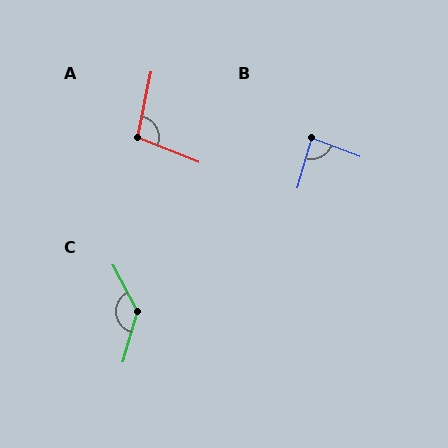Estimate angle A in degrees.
Approximately 100 degrees.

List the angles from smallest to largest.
B (85°), A (100°), C (136°).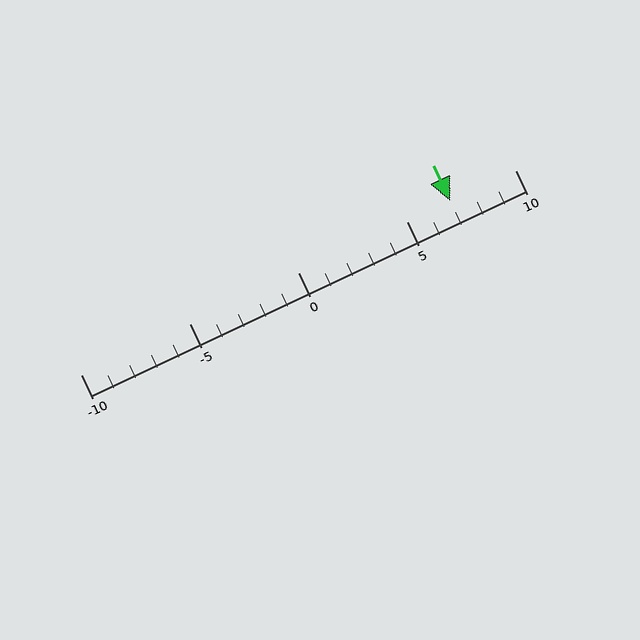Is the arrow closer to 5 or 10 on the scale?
The arrow is closer to 5.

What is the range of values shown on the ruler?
The ruler shows values from -10 to 10.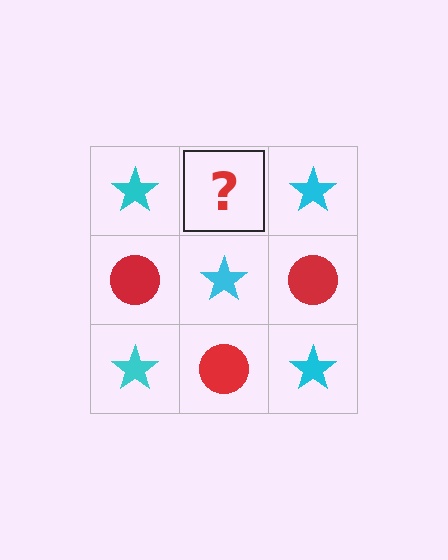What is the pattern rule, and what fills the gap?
The rule is that it alternates cyan star and red circle in a checkerboard pattern. The gap should be filled with a red circle.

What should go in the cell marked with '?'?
The missing cell should contain a red circle.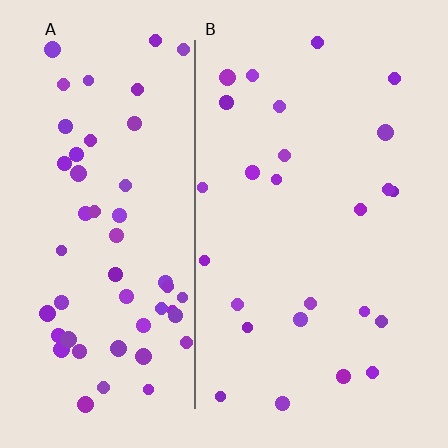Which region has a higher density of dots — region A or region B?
A (the left).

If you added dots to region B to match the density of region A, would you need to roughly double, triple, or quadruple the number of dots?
Approximately double.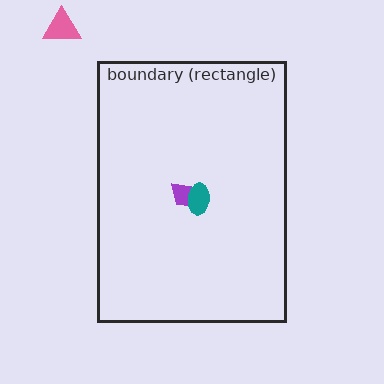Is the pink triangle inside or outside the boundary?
Outside.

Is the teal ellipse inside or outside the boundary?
Inside.